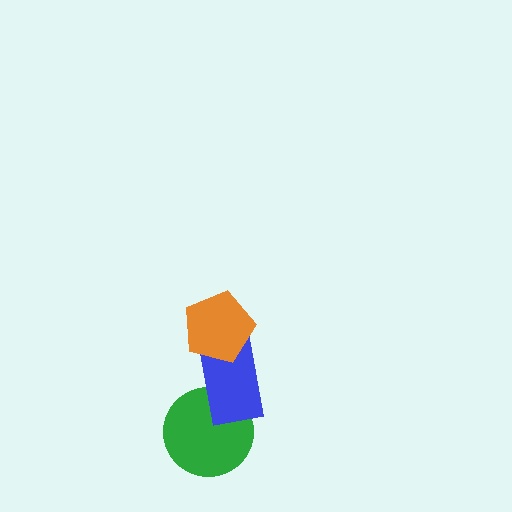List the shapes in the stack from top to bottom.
From top to bottom: the orange pentagon, the blue rectangle, the green circle.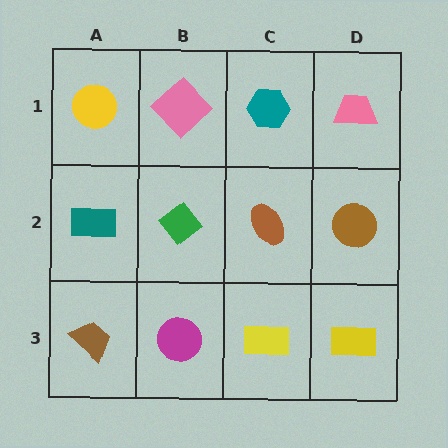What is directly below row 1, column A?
A teal rectangle.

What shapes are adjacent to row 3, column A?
A teal rectangle (row 2, column A), a magenta circle (row 3, column B).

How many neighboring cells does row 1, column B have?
3.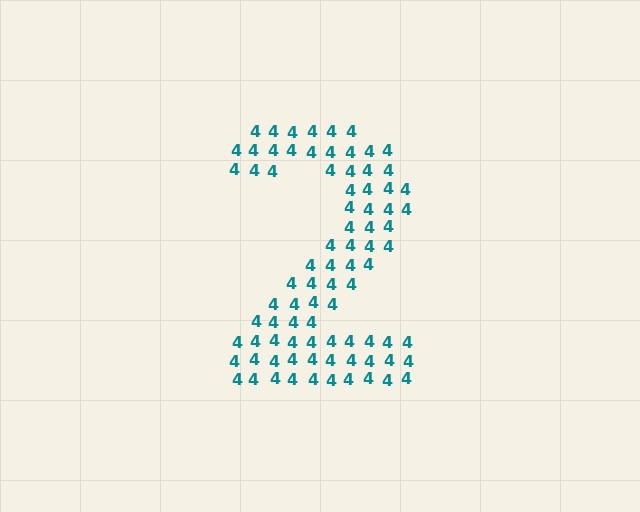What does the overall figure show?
The overall figure shows the digit 2.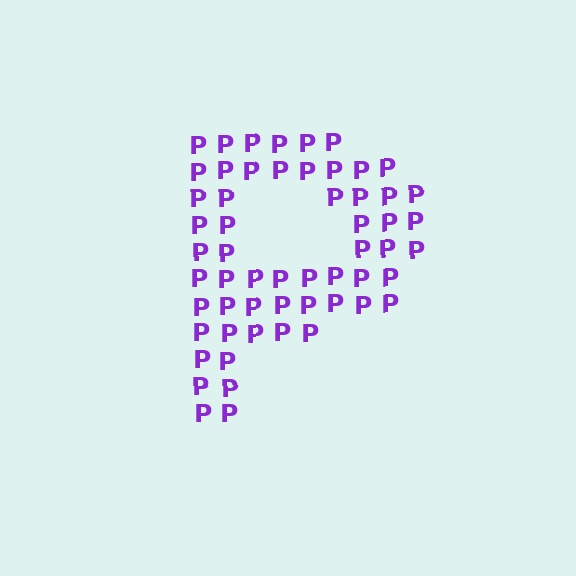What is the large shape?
The large shape is the letter P.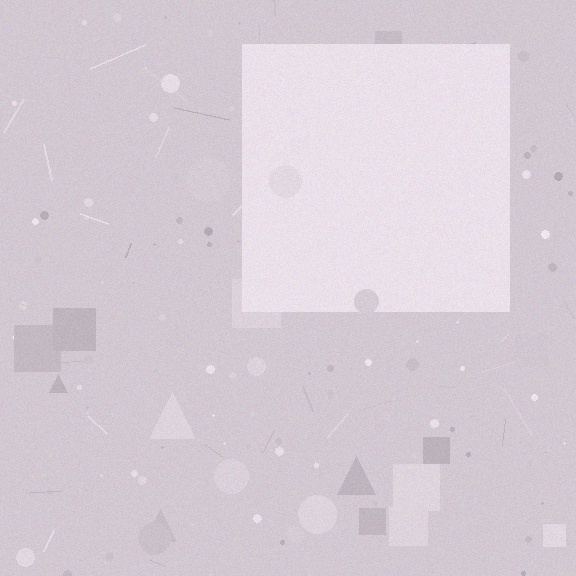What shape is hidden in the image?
A square is hidden in the image.